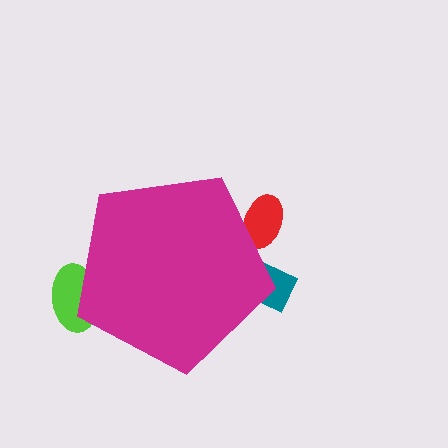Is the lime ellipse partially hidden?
Yes, the lime ellipse is partially hidden behind the magenta pentagon.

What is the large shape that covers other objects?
A magenta pentagon.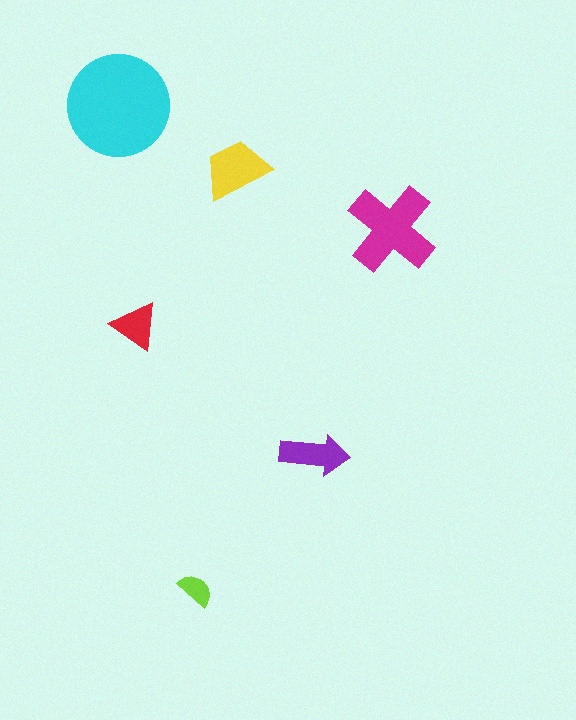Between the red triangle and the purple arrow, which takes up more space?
The purple arrow.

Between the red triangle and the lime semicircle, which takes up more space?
The red triangle.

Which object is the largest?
The cyan circle.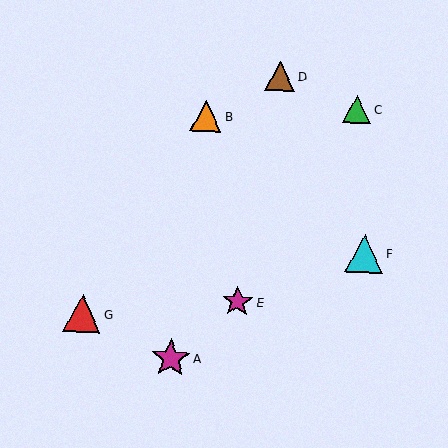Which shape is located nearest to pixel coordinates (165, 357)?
The magenta star (labeled A) at (171, 358) is nearest to that location.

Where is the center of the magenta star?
The center of the magenta star is at (171, 358).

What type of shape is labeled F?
Shape F is a cyan triangle.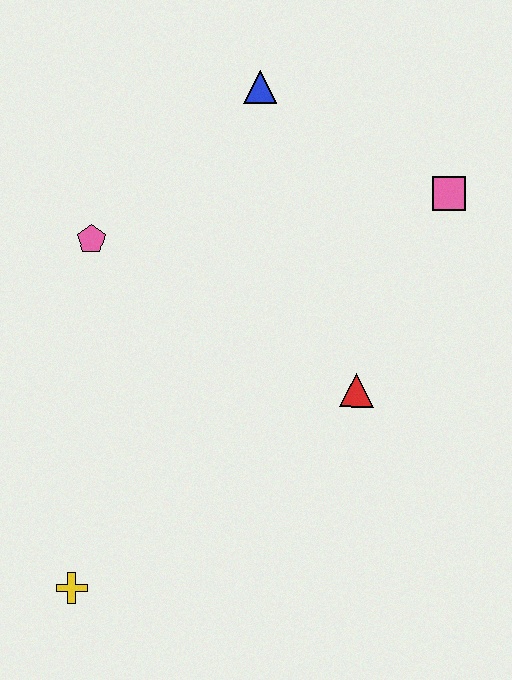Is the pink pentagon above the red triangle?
Yes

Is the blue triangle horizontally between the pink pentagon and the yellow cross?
No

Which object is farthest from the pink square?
The yellow cross is farthest from the pink square.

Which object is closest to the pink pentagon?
The blue triangle is closest to the pink pentagon.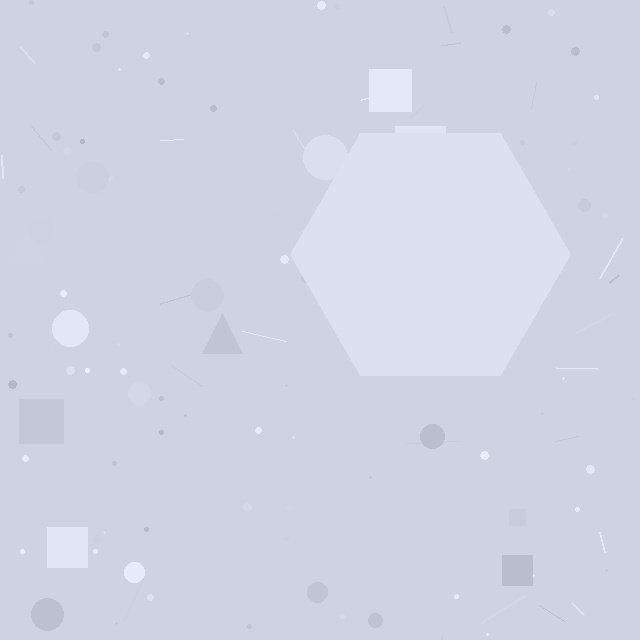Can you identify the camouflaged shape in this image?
The camouflaged shape is a hexagon.